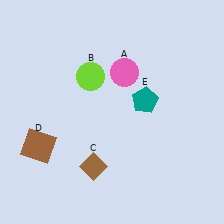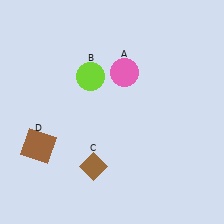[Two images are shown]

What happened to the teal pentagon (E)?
The teal pentagon (E) was removed in Image 2. It was in the top-right area of Image 1.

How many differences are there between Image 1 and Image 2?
There is 1 difference between the two images.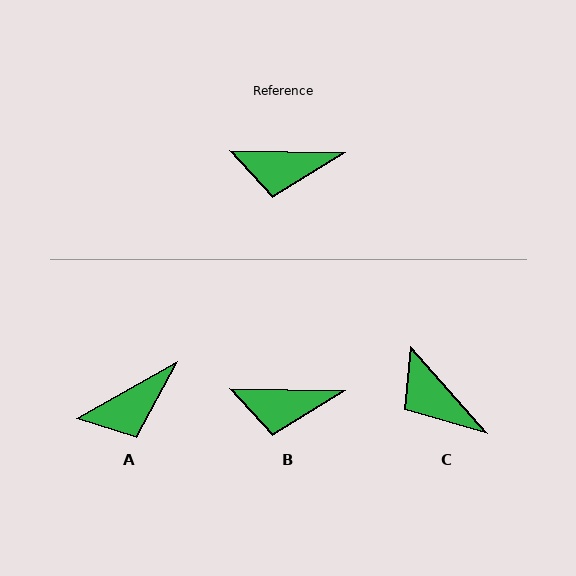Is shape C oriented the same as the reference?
No, it is off by about 48 degrees.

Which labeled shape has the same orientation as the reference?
B.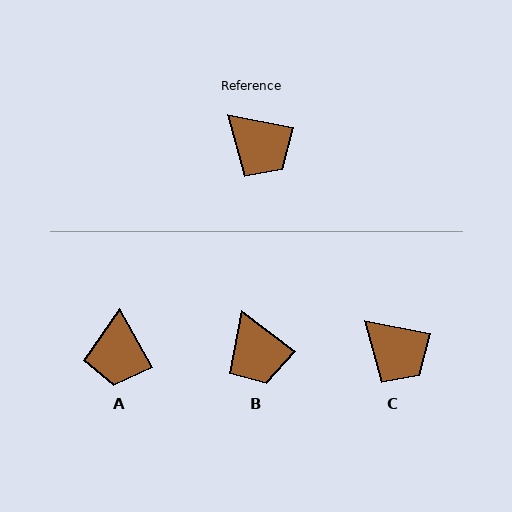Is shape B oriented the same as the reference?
No, it is off by about 26 degrees.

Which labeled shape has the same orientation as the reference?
C.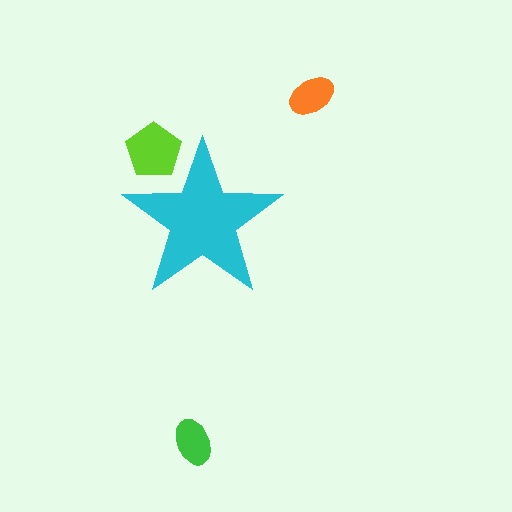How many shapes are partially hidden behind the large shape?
1 shape is partially hidden.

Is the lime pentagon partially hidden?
Yes, the lime pentagon is partially hidden behind the cyan star.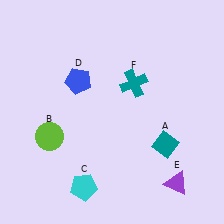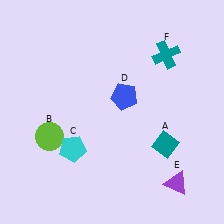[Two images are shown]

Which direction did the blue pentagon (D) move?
The blue pentagon (D) moved right.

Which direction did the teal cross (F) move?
The teal cross (F) moved right.